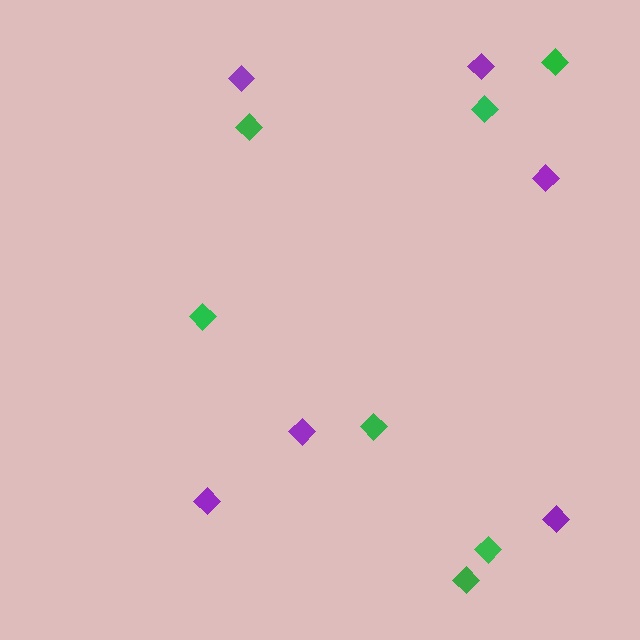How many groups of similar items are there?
There are 2 groups: one group of purple diamonds (6) and one group of green diamonds (7).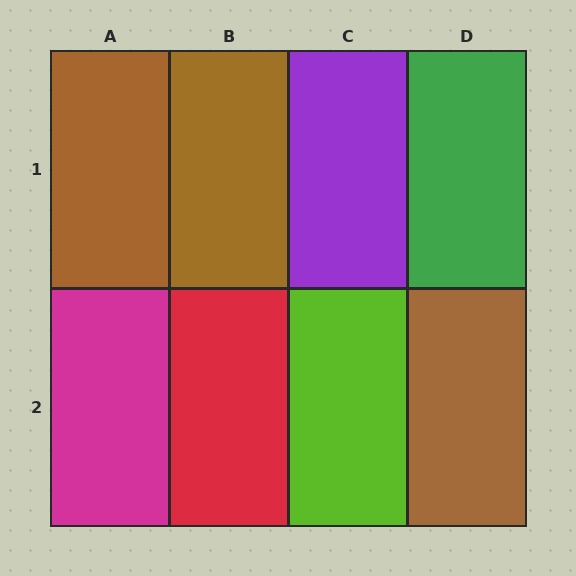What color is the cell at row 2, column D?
Brown.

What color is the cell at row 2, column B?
Red.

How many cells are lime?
1 cell is lime.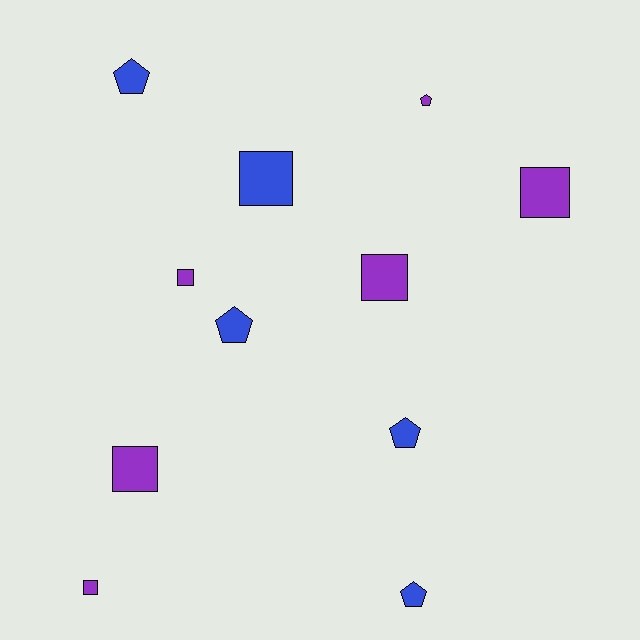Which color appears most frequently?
Purple, with 6 objects.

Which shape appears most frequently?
Square, with 6 objects.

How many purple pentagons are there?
There is 1 purple pentagon.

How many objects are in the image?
There are 11 objects.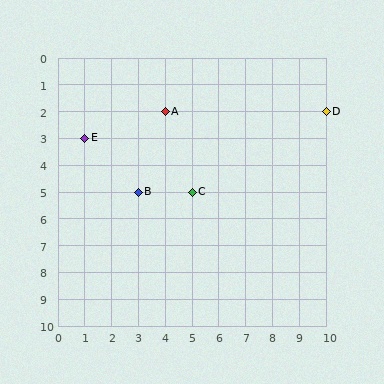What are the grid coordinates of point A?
Point A is at grid coordinates (4, 2).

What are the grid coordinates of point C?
Point C is at grid coordinates (5, 5).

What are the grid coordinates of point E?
Point E is at grid coordinates (1, 3).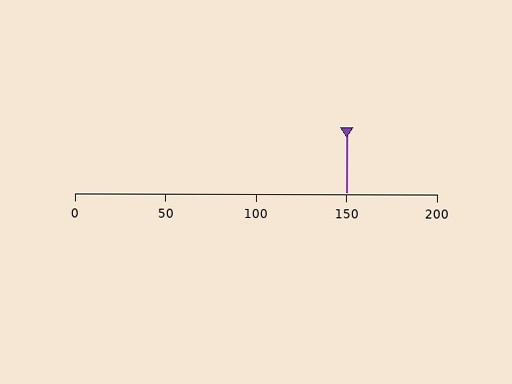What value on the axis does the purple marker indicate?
The marker indicates approximately 150.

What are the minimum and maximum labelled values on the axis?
The axis runs from 0 to 200.